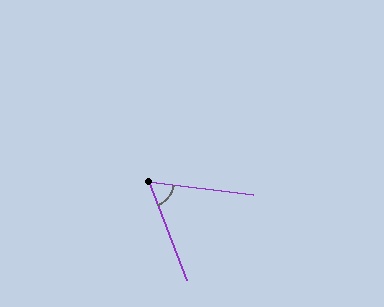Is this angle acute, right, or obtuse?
It is acute.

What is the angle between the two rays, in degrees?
Approximately 62 degrees.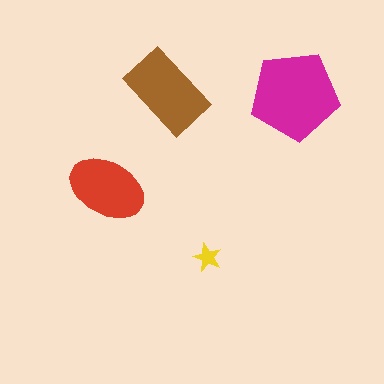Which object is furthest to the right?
The magenta pentagon is rightmost.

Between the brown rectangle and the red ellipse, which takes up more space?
The brown rectangle.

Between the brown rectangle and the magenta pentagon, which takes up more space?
The magenta pentagon.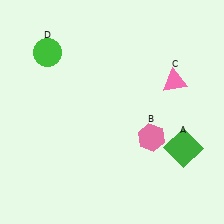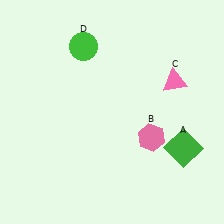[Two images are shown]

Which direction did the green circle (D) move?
The green circle (D) moved right.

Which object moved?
The green circle (D) moved right.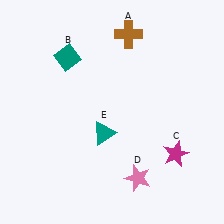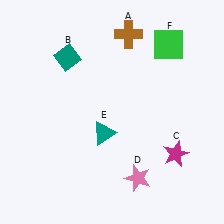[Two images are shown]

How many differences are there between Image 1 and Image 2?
There is 1 difference between the two images.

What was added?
A green square (F) was added in Image 2.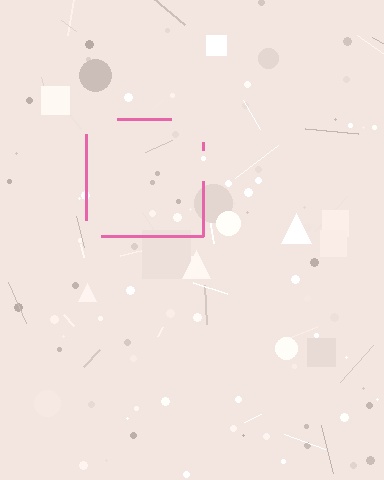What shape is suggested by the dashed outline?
The dashed outline suggests a square.